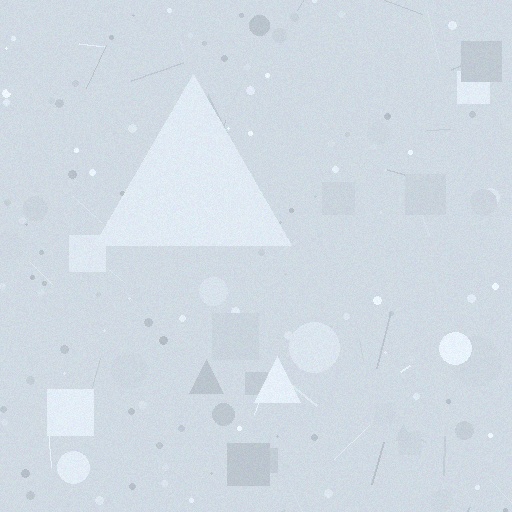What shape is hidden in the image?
A triangle is hidden in the image.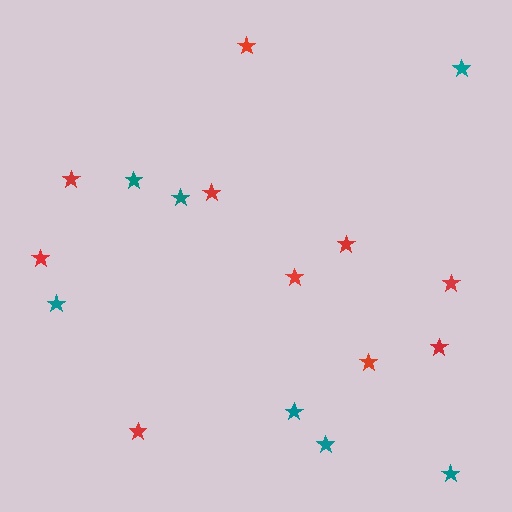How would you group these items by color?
There are 2 groups: one group of teal stars (7) and one group of red stars (10).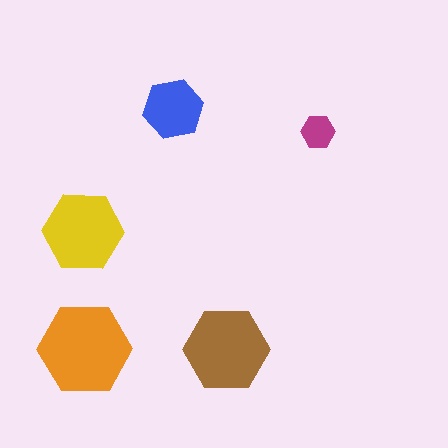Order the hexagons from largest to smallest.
the orange one, the brown one, the yellow one, the blue one, the magenta one.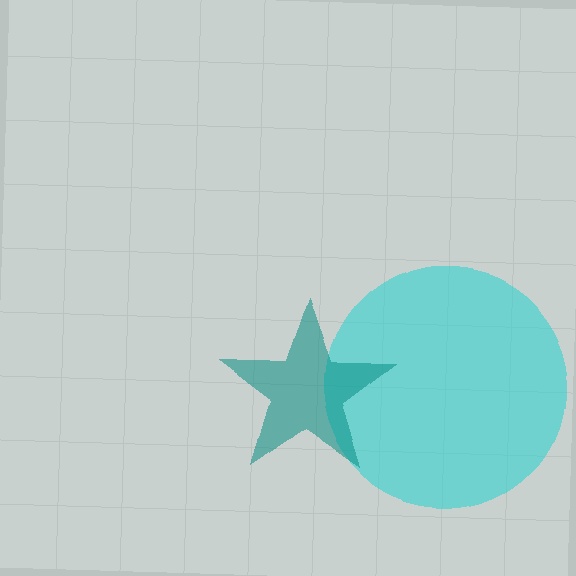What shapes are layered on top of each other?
The layered shapes are: a cyan circle, a teal star.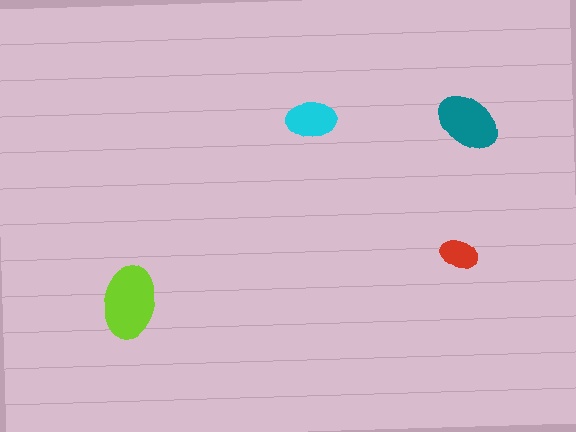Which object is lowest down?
The lime ellipse is bottommost.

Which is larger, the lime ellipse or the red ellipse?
The lime one.